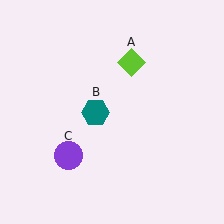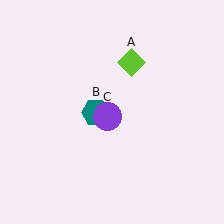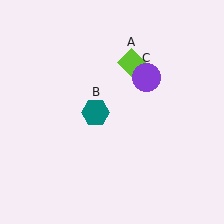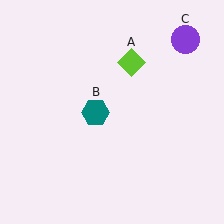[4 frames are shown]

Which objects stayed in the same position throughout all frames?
Lime diamond (object A) and teal hexagon (object B) remained stationary.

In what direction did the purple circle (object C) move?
The purple circle (object C) moved up and to the right.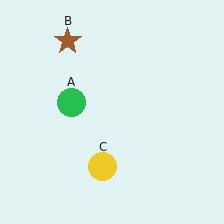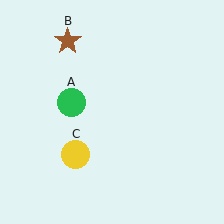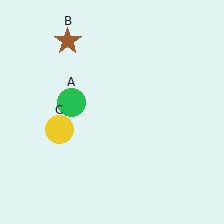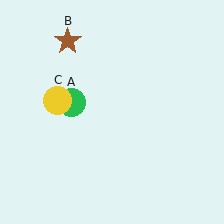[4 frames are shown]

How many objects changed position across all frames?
1 object changed position: yellow circle (object C).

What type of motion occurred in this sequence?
The yellow circle (object C) rotated clockwise around the center of the scene.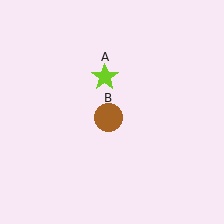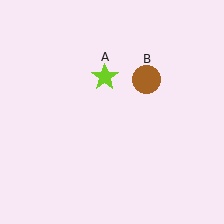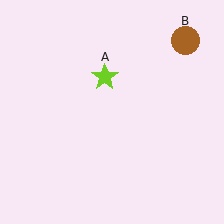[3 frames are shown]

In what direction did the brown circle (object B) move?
The brown circle (object B) moved up and to the right.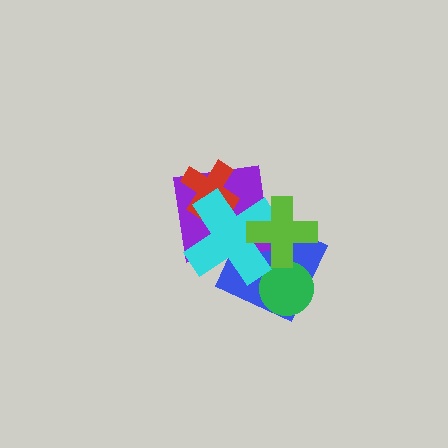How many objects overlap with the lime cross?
3 objects overlap with the lime cross.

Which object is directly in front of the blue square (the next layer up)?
The green circle is directly in front of the blue square.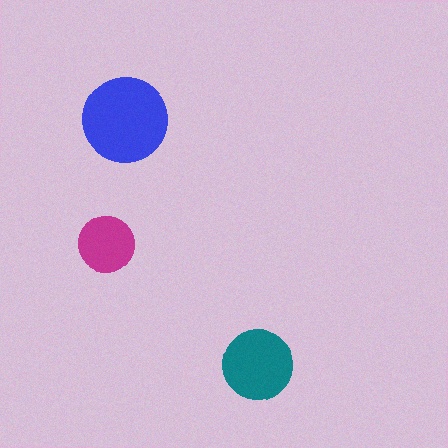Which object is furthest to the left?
The magenta circle is leftmost.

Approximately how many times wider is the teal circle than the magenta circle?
About 1.5 times wider.